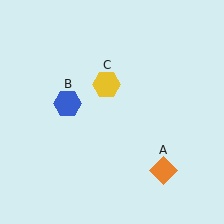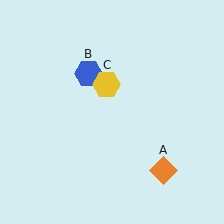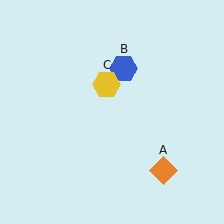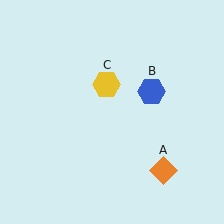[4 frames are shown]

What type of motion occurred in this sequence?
The blue hexagon (object B) rotated clockwise around the center of the scene.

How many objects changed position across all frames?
1 object changed position: blue hexagon (object B).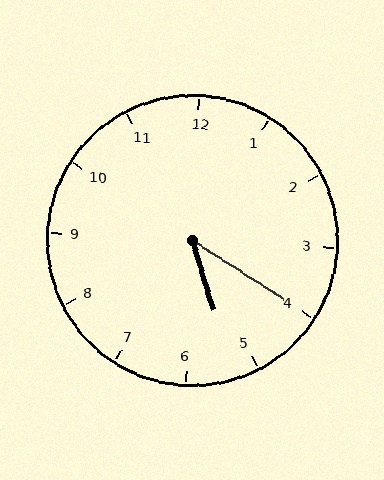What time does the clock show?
5:20.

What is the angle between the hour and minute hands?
Approximately 40 degrees.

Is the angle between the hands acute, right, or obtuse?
It is acute.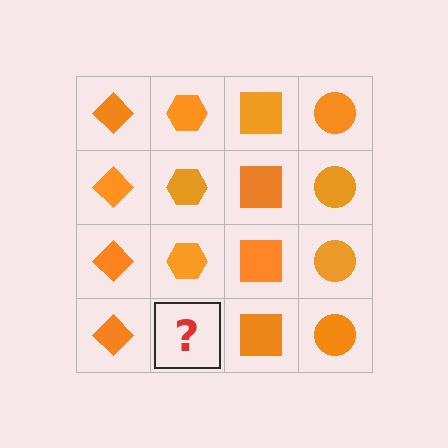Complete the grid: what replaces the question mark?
The question mark should be replaced with an orange hexagon.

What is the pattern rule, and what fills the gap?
The rule is that each column has a consistent shape. The gap should be filled with an orange hexagon.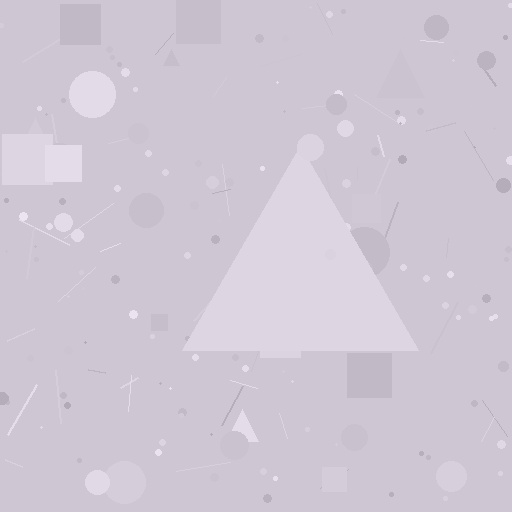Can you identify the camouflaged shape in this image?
The camouflaged shape is a triangle.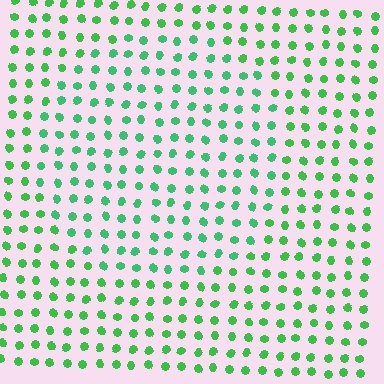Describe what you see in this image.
The image is filled with small green elements in a uniform arrangement. A circle-shaped region is visible where the elements are tinted to a slightly different hue, forming a subtle color boundary.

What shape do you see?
I see a circle.